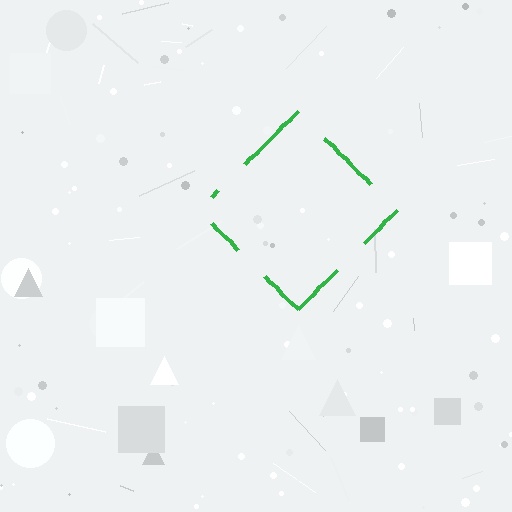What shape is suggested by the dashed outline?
The dashed outline suggests a diamond.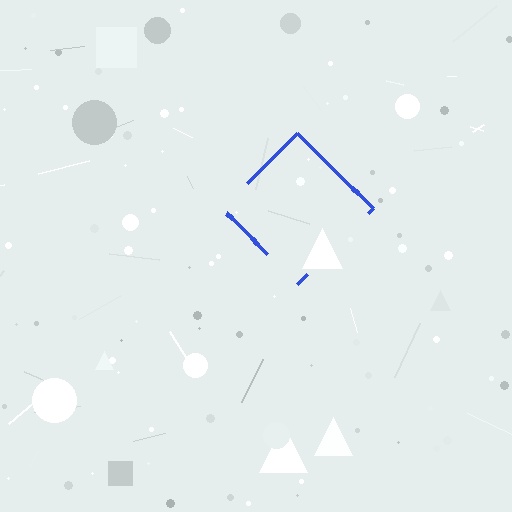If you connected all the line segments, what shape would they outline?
They would outline a diamond.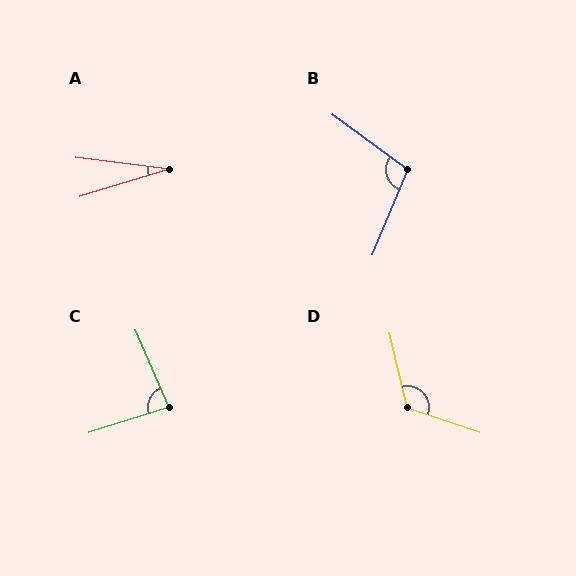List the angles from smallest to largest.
A (24°), C (84°), B (103°), D (122°).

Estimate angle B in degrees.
Approximately 103 degrees.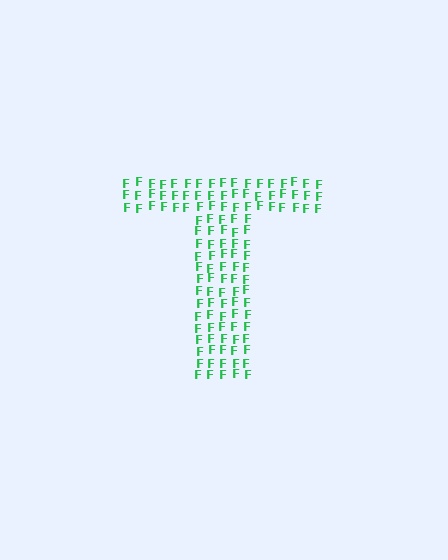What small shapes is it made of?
It is made of small letter F's.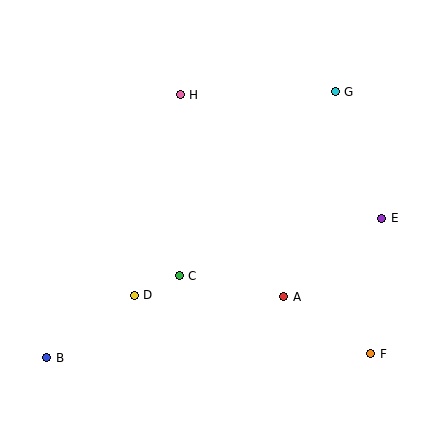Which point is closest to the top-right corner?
Point G is closest to the top-right corner.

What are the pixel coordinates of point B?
Point B is at (47, 358).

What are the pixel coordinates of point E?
Point E is at (382, 218).